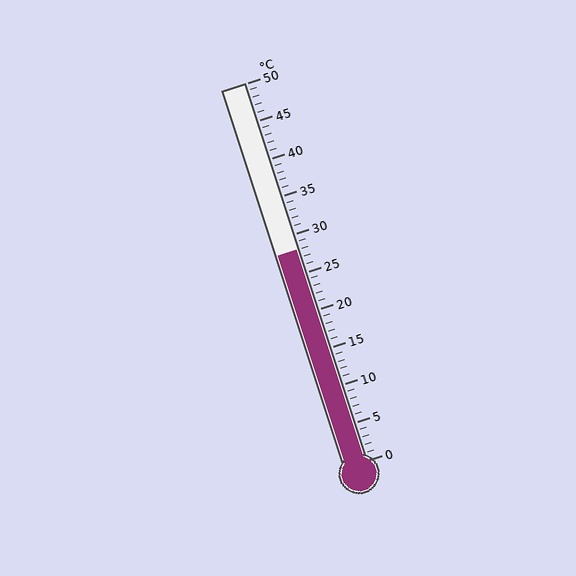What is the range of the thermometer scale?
The thermometer scale ranges from 0°C to 50°C.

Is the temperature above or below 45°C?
The temperature is below 45°C.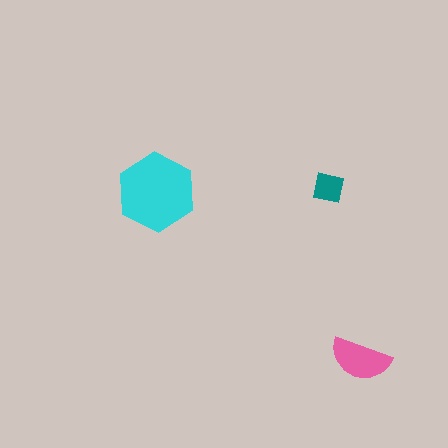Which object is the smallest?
The teal square.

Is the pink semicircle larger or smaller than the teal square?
Larger.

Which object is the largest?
The cyan hexagon.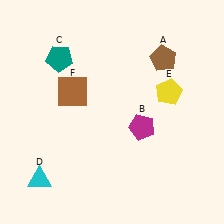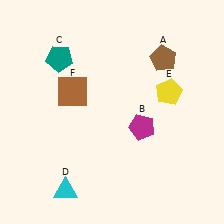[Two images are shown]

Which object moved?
The cyan triangle (D) moved right.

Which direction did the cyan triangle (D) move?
The cyan triangle (D) moved right.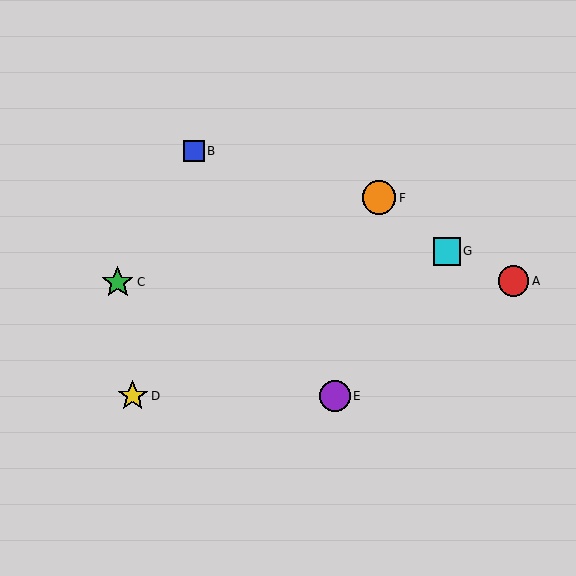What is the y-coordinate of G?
Object G is at y≈251.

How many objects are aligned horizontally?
2 objects (D, E) are aligned horizontally.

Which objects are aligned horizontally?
Objects D, E are aligned horizontally.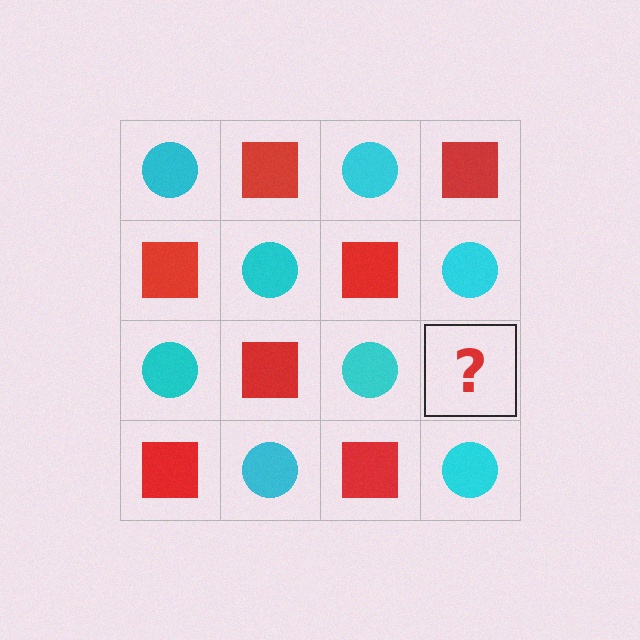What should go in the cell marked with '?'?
The missing cell should contain a red square.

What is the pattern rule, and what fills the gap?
The rule is that it alternates cyan circle and red square in a checkerboard pattern. The gap should be filled with a red square.